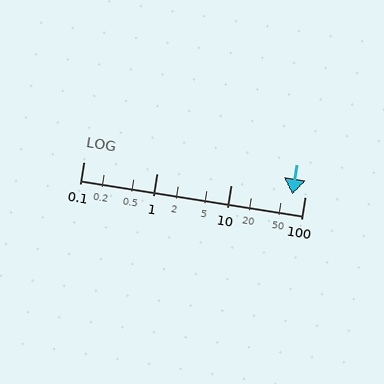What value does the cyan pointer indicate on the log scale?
The pointer indicates approximately 69.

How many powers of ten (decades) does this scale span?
The scale spans 3 decades, from 0.1 to 100.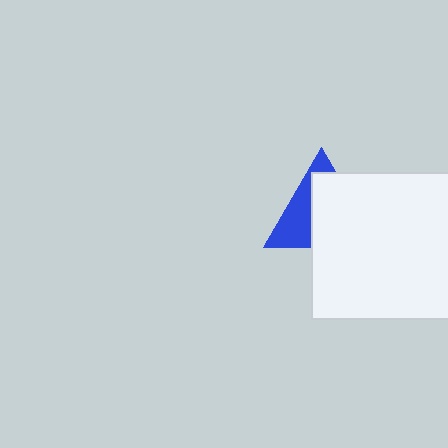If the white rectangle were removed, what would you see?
You would see the complete blue triangle.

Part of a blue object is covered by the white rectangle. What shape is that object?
It is a triangle.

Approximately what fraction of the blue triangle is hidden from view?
Roughly 60% of the blue triangle is hidden behind the white rectangle.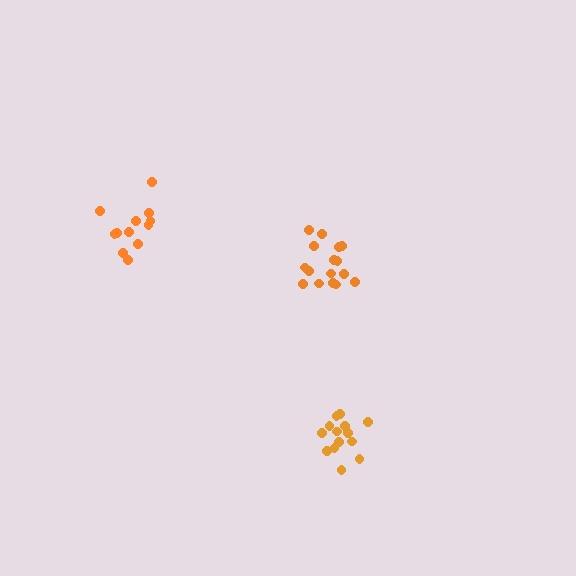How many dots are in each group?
Group 1: 16 dots, Group 2: 12 dots, Group 3: 14 dots (42 total).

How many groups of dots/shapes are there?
There are 3 groups.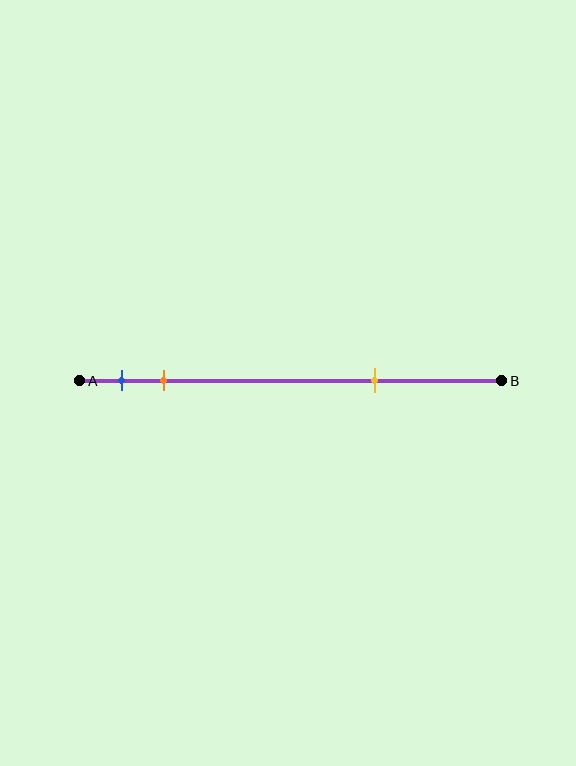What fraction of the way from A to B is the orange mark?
The orange mark is approximately 20% (0.2) of the way from A to B.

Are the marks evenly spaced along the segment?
No, the marks are not evenly spaced.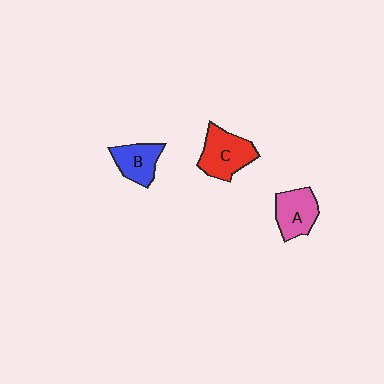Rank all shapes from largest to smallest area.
From largest to smallest: C (red), A (pink), B (blue).